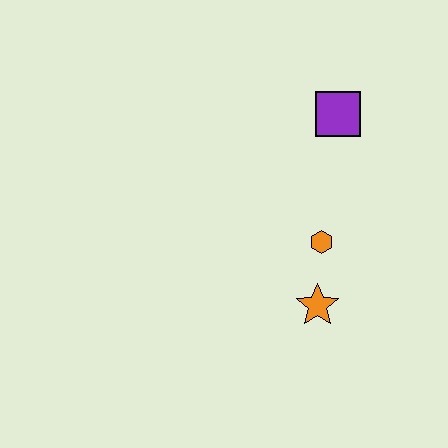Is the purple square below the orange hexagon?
No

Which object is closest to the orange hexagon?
The orange star is closest to the orange hexagon.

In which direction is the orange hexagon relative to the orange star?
The orange hexagon is above the orange star.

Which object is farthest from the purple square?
The orange star is farthest from the purple square.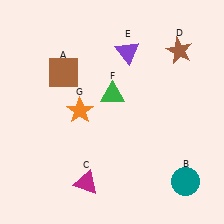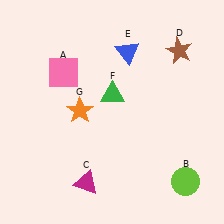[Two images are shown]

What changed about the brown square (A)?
In Image 1, A is brown. In Image 2, it changed to pink.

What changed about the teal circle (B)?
In Image 1, B is teal. In Image 2, it changed to lime.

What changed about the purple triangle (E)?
In Image 1, E is purple. In Image 2, it changed to blue.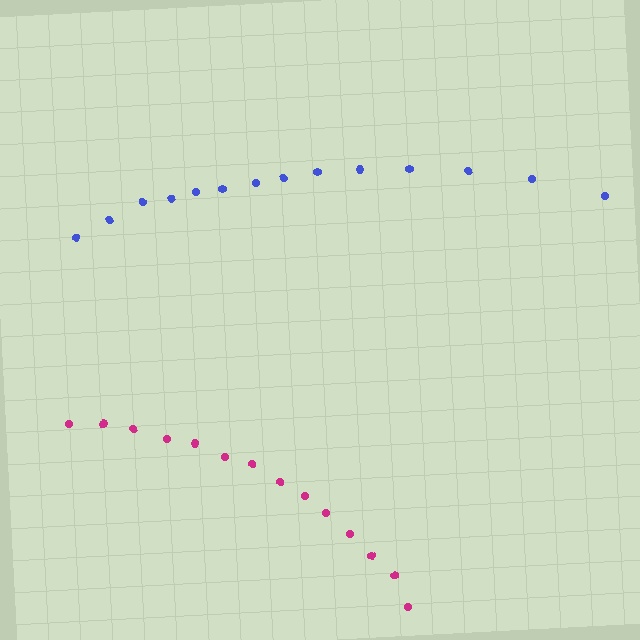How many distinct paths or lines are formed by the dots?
There are 2 distinct paths.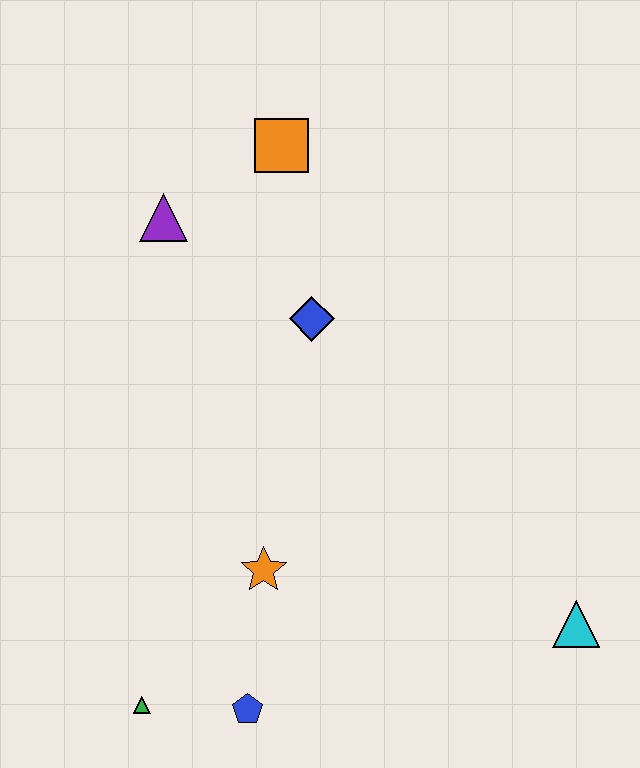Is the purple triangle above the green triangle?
Yes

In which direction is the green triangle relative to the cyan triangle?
The green triangle is to the left of the cyan triangle.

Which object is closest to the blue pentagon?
The green triangle is closest to the blue pentagon.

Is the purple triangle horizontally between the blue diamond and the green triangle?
Yes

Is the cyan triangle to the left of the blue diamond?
No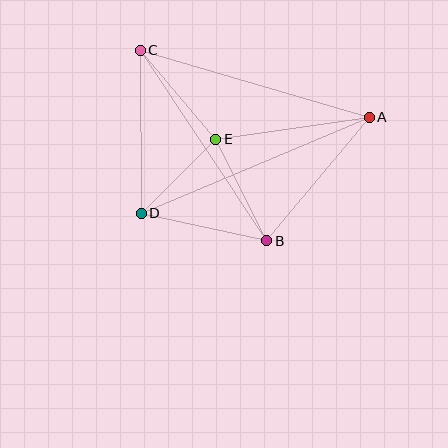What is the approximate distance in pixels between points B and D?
The distance between B and D is approximately 128 pixels.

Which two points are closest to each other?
Points D and E are closest to each other.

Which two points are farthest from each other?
Points A and D are farthest from each other.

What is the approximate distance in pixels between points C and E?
The distance between C and E is approximately 117 pixels.